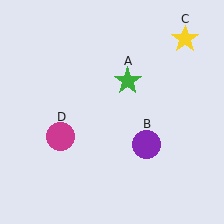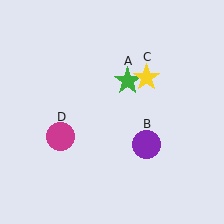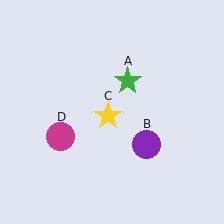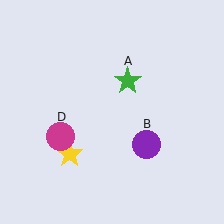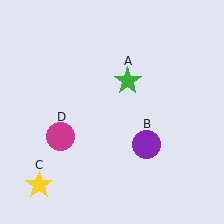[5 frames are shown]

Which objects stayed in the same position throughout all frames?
Green star (object A) and purple circle (object B) and magenta circle (object D) remained stationary.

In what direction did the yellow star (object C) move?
The yellow star (object C) moved down and to the left.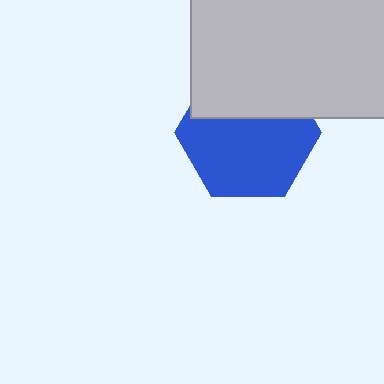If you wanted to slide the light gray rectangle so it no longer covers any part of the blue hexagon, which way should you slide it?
Slide it up — that is the most direct way to separate the two shapes.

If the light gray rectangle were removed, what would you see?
You would see the complete blue hexagon.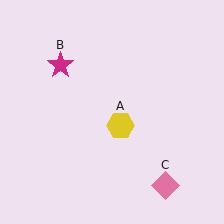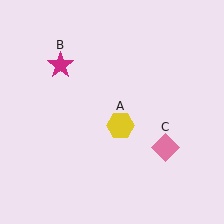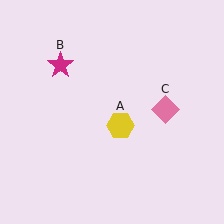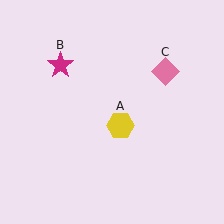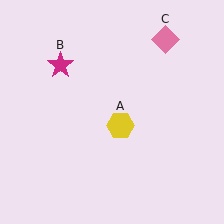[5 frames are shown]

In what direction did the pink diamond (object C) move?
The pink diamond (object C) moved up.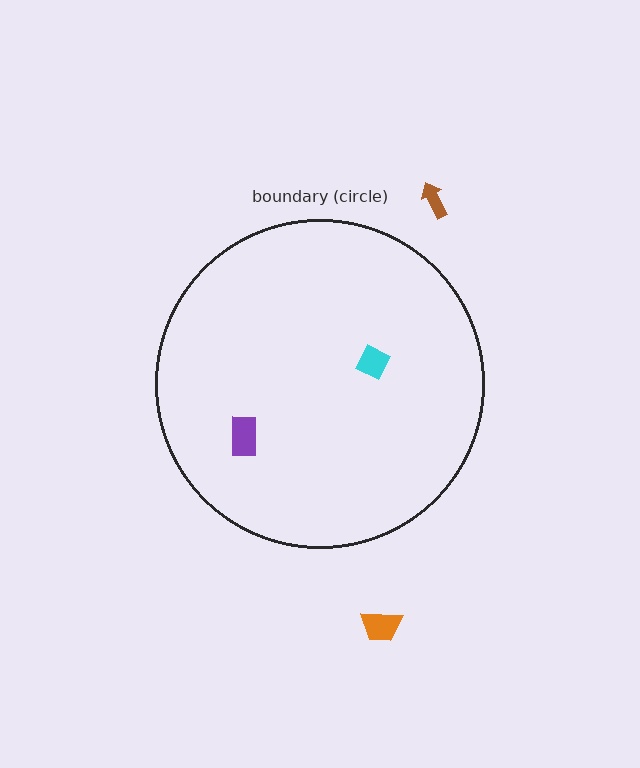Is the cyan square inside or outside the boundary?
Inside.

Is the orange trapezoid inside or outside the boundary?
Outside.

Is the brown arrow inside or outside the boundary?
Outside.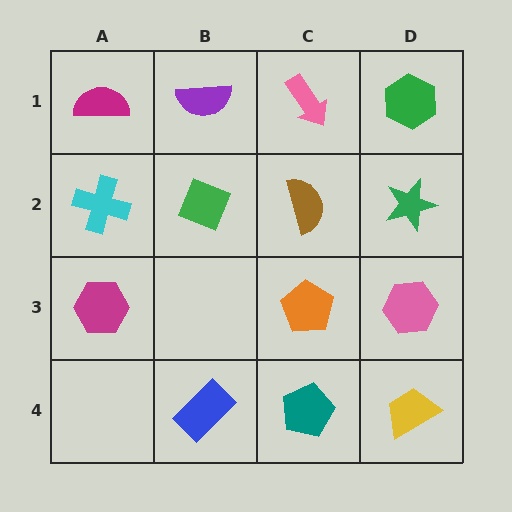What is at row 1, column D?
A green hexagon.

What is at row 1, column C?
A pink arrow.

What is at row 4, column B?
A blue rectangle.